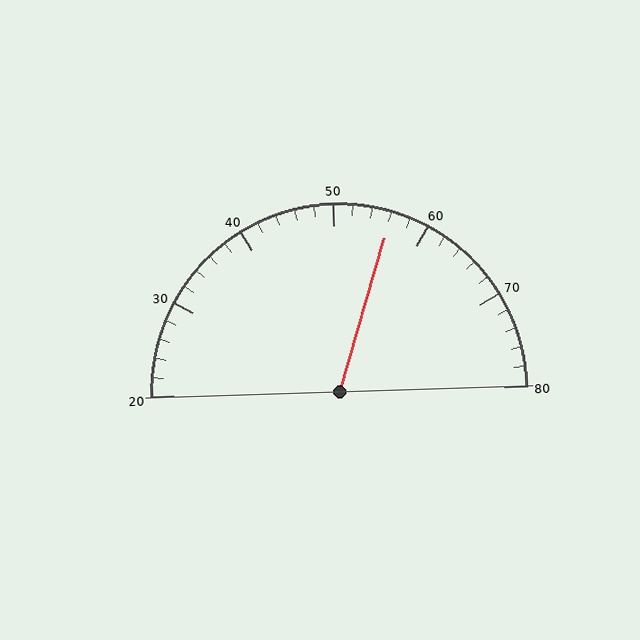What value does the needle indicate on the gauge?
The needle indicates approximately 56.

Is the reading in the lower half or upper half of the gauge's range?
The reading is in the upper half of the range (20 to 80).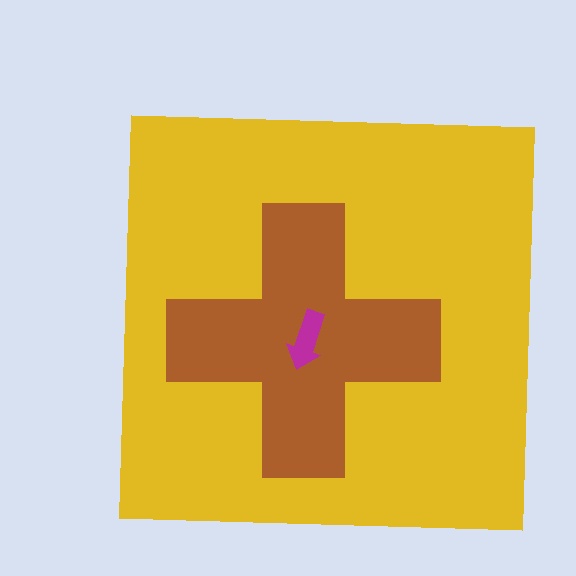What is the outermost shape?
The yellow square.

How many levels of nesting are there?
3.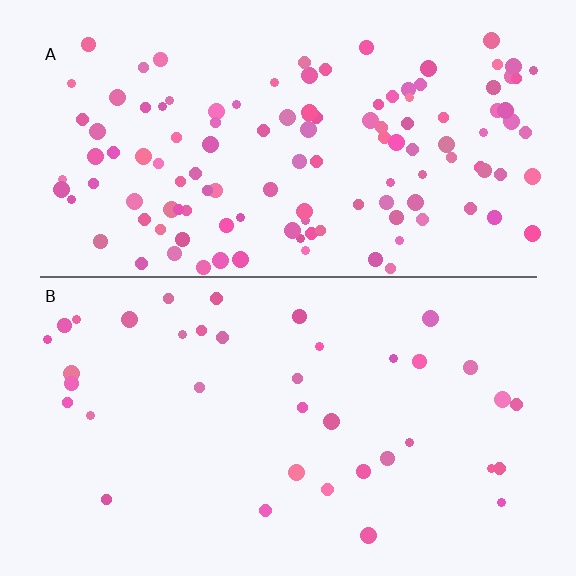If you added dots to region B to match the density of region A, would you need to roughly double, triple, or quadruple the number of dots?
Approximately triple.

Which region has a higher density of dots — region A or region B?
A (the top).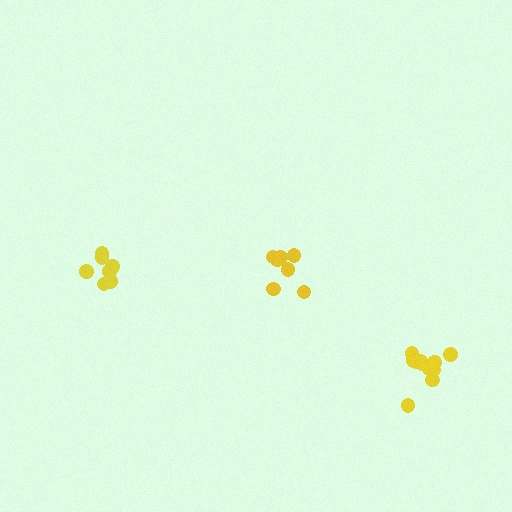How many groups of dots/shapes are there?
There are 3 groups.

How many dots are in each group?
Group 1: 11 dots, Group 2: 7 dots, Group 3: 7 dots (25 total).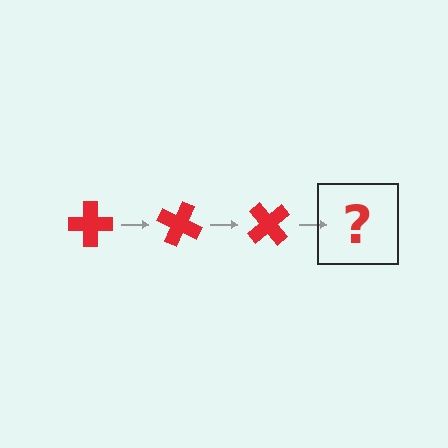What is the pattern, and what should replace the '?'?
The pattern is that the cross rotates 25 degrees each step. The '?' should be a red cross rotated 75 degrees.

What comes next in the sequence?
The next element should be a red cross rotated 75 degrees.